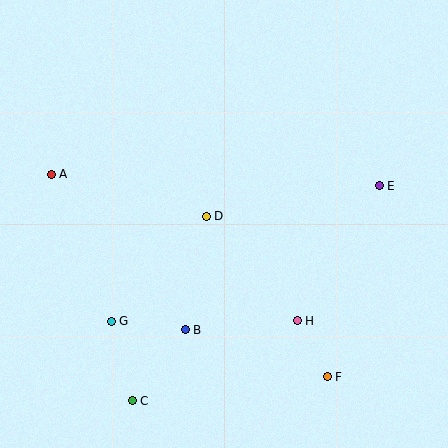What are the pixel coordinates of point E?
Point E is at (379, 186).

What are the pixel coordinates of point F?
Point F is at (327, 377).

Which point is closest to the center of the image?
Point D at (206, 216) is closest to the center.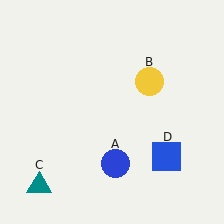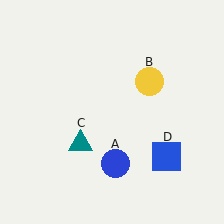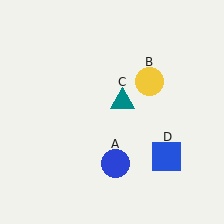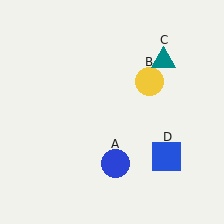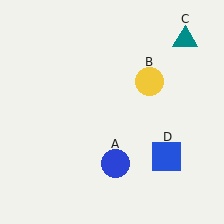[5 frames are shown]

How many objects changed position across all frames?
1 object changed position: teal triangle (object C).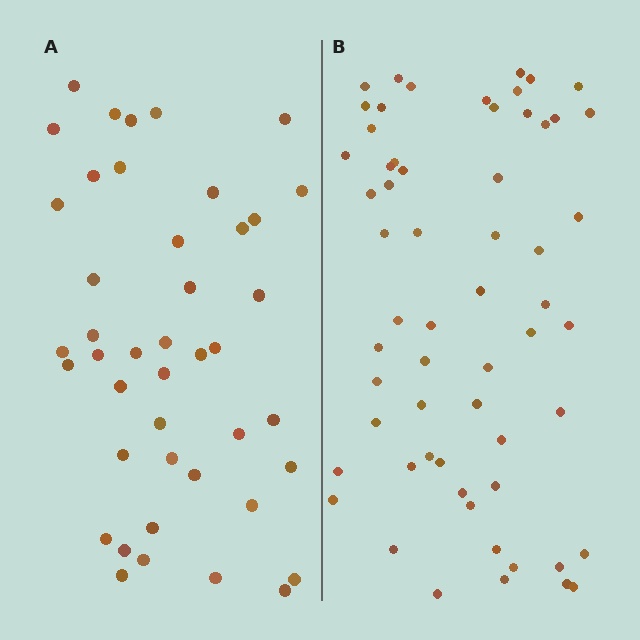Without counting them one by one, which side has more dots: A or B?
Region B (the right region) has more dots.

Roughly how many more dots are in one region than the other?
Region B has approximately 15 more dots than region A.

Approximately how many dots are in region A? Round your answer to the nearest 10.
About 40 dots. (The exact count is 43, which rounds to 40.)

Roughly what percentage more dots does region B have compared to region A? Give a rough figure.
About 40% more.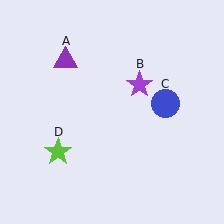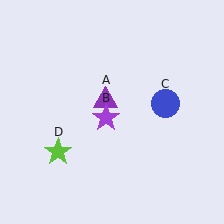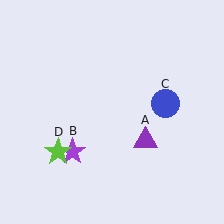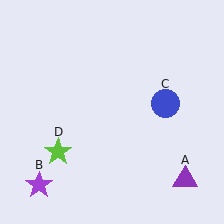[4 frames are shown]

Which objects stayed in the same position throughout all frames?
Blue circle (object C) and lime star (object D) remained stationary.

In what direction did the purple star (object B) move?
The purple star (object B) moved down and to the left.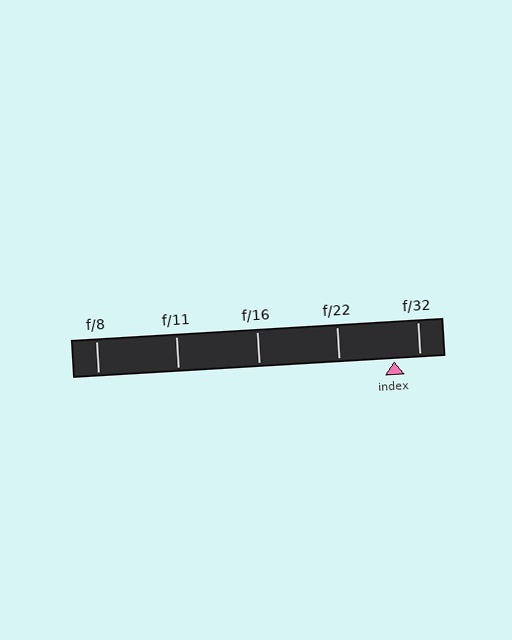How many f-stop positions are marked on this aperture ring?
There are 5 f-stop positions marked.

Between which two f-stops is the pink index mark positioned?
The index mark is between f/22 and f/32.